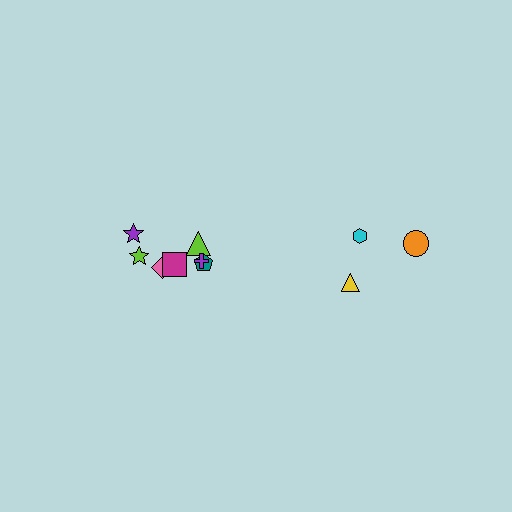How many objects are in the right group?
There are 3 objects.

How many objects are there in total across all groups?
There are 10 objects.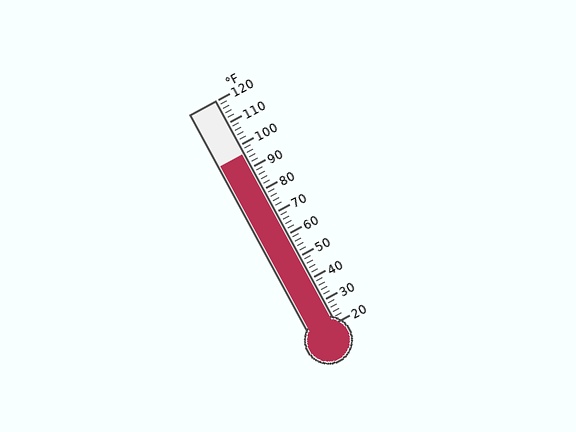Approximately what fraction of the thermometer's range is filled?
The thermometer is filled to approximately 75% of its range.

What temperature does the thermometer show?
The thermometer shows approximately 96°F.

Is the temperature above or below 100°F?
The temperature is below 100°F.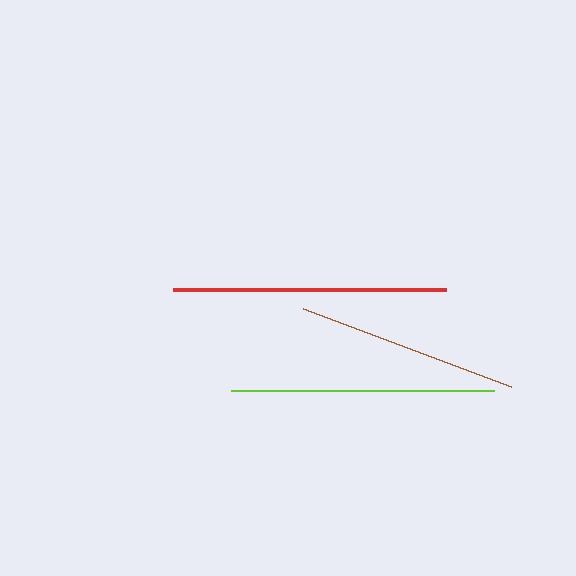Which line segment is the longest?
The red line is the longest at approximately 273 pixels.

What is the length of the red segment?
The red segment is approximately 273 pixels long.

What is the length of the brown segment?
The brown segment is approximately 222 pixels long.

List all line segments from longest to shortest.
From longest to shortest: red, lime, brown.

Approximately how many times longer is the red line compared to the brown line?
The red line is approximately 1.2 times the length of the brown line.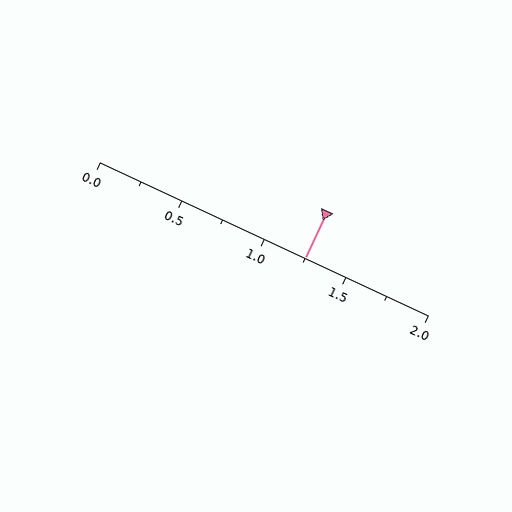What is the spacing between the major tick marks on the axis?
The major ticks are spaced 0.5 apart.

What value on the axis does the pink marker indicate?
The marker indicates approximately 1.25.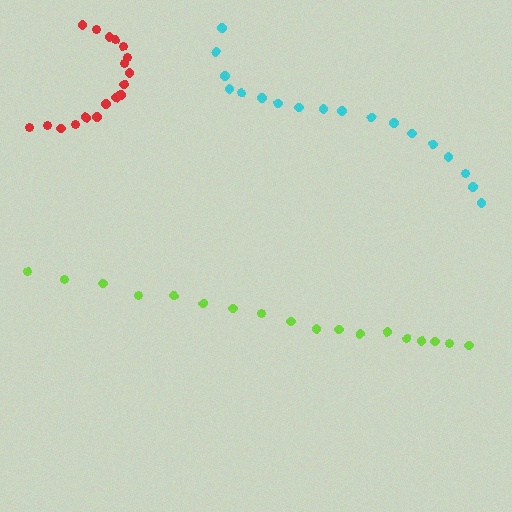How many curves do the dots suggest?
There are 3 distinct paths.